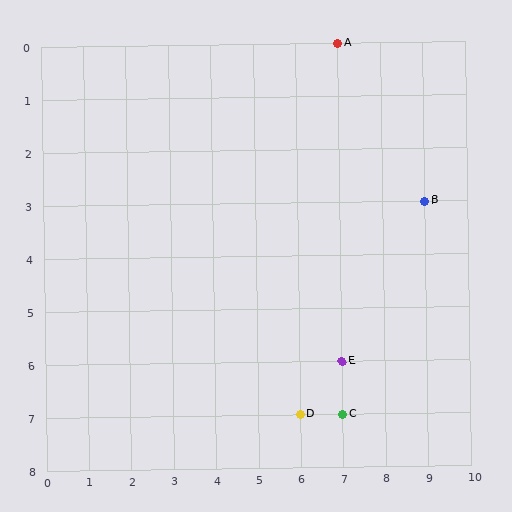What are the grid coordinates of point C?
Point C is at grid coordinates (7, 7).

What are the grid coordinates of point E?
Point E is at grid coordinates (7, 6).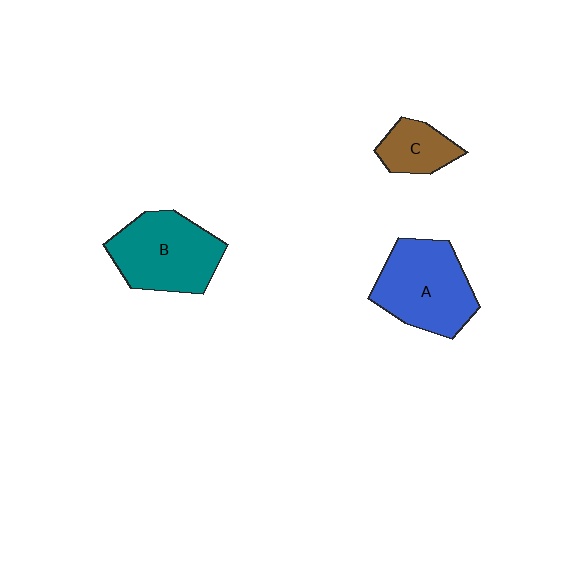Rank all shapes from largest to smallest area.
From largest to smallest: A (blue), B (teal), C (brown).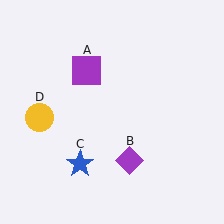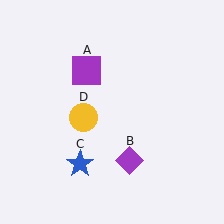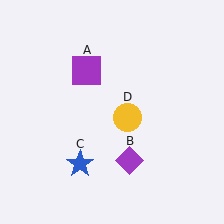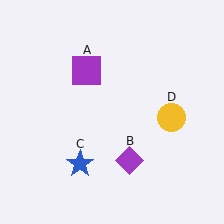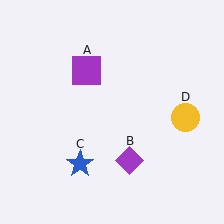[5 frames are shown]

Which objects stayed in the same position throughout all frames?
Purple square (object A) and purple diamond (object B) and blue star (object C) remained stationary.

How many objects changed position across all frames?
1 object changed position: yellow circle (object D).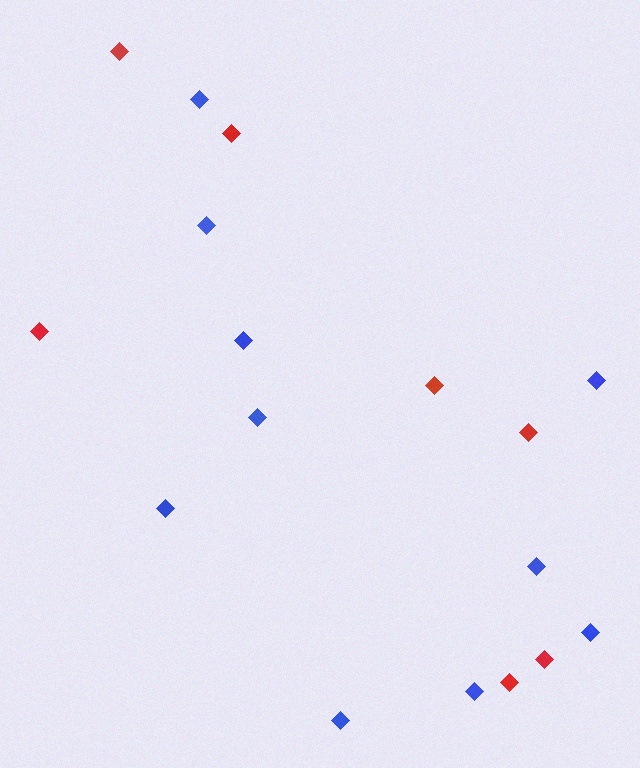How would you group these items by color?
There are 2 groups: one group of red diamonds (7) and one group of blue diamonds (10).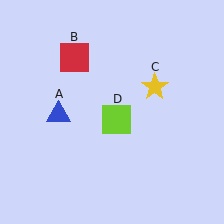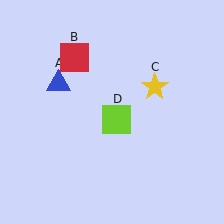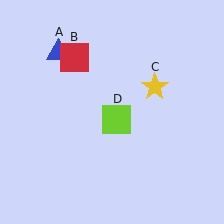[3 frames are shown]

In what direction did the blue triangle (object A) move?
The blue triangle (object A) moved up.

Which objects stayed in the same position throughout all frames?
Red square (object B) and yellow star (object C) and lime square (object D) remained stationary.